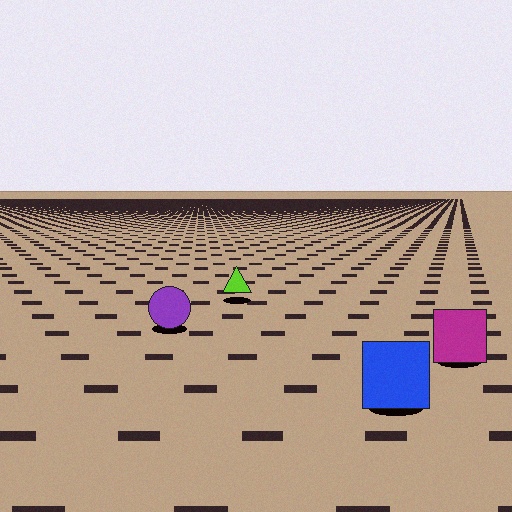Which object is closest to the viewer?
The blue square is closest. The texture marks near it are larger and more spread out.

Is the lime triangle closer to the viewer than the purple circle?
No. The purple circle is closer — you can tell from the texture gradient: the ground texture is coarser near it.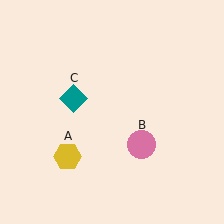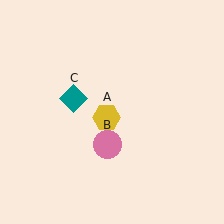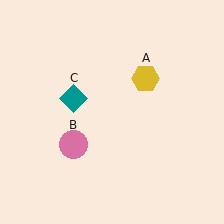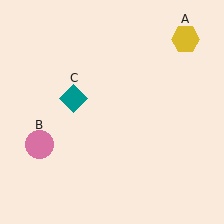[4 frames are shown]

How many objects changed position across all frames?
2 objects changed position: yellow hexagon (object A), pink circle (object B).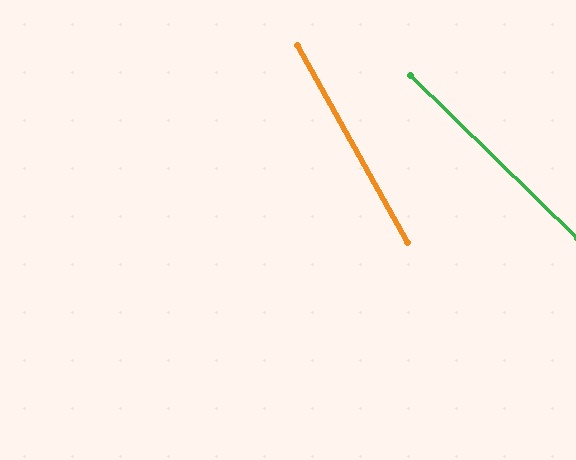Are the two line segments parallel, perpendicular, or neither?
Neither parallel nor perpendicular — they differ by about 17°.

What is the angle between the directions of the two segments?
Approximately 17 degrees.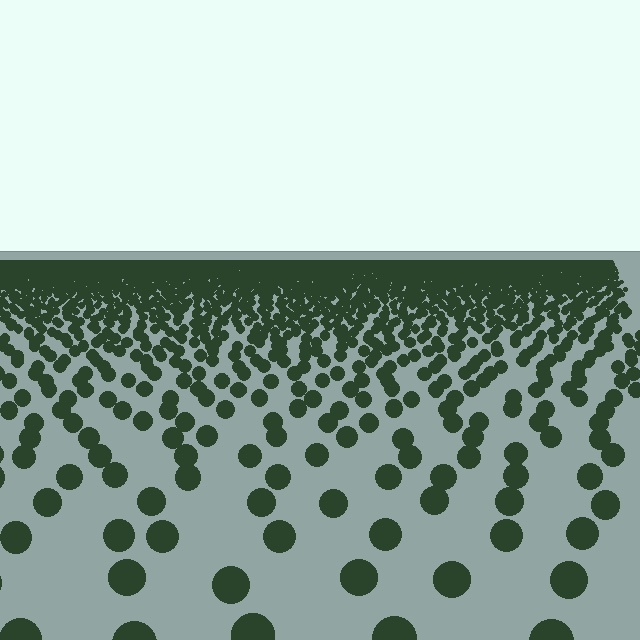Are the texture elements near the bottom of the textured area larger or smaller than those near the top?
Larger. Near the bottom, elements are closer to the viewer and appear at a bigger on-screen size.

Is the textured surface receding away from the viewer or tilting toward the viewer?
The surface is receding away from the viewer. Texture elements get smaller and denser toward the top.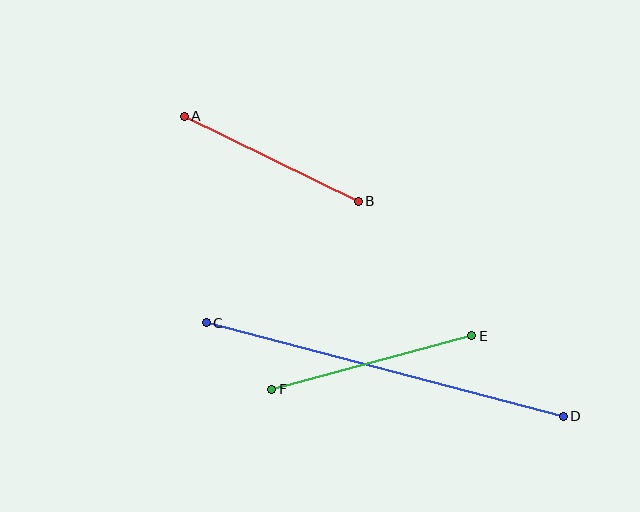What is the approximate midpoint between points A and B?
The midpoint is at approximately (271, 159) pixels.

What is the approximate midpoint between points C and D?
The midpoint is at approximately (385, 370) pixels.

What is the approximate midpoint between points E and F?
The midpoint is at approximately (372, 363) pixels.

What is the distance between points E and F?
The distance is approximately 207 pixels.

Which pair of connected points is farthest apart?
Points C and D are farthest apart.